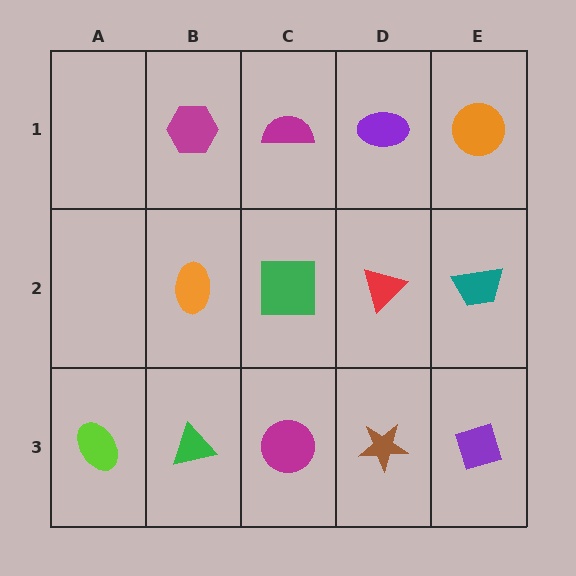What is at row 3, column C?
A magenta circle.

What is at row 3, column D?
A brown star.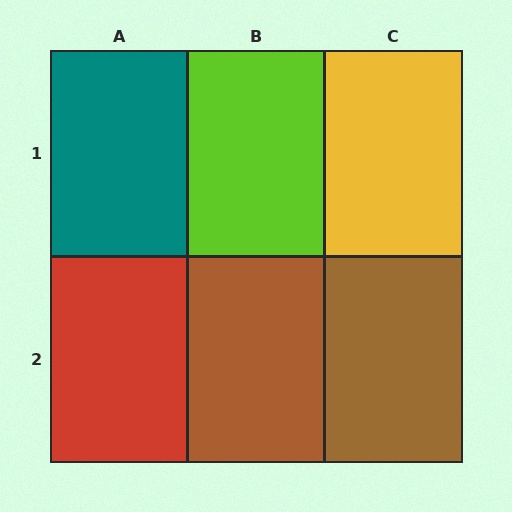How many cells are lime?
1 cell is lime.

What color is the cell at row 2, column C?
Brown.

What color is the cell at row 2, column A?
Red.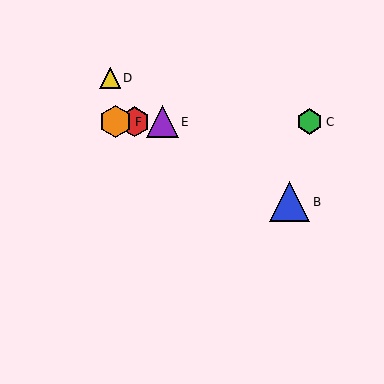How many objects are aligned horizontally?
4 objects (A, C, E, F) are aligned horizontally.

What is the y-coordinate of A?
Object A is at y≈122.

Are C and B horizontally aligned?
No, C is at y≈122 and B is at y≈202.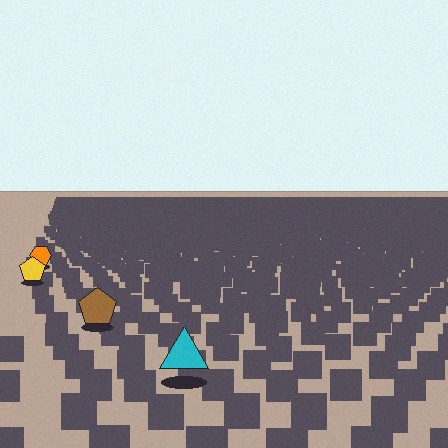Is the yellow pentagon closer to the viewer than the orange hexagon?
Yes. The yellow pentagon is closer — you can tell from the texture gradient: the ground texture is coarser near it.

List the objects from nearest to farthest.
From nearest to farthest: the cyan triangle, the brown pentagon, the yellow pentagon, the orange hexagon.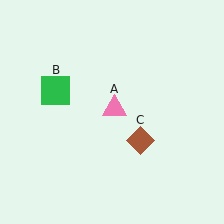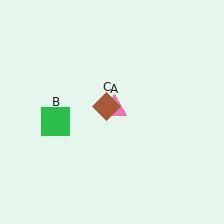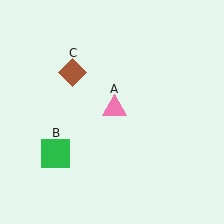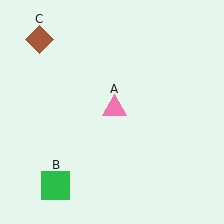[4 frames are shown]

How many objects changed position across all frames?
2 objects changed position: green square (object B), brown diamond (object C).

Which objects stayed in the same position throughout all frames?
Pink triangle (object A) remained stationary.